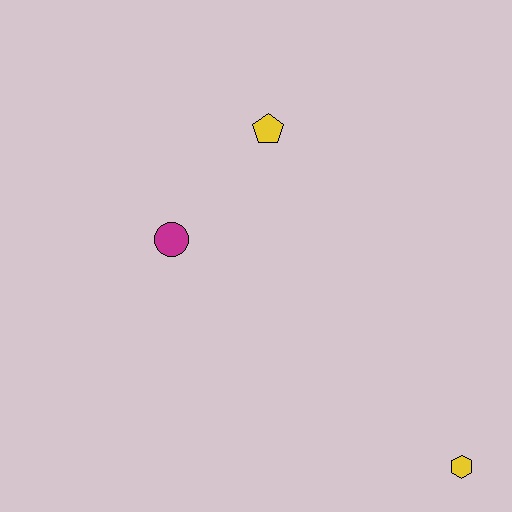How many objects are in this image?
There are 3 objects.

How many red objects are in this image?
There are no red objects.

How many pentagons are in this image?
There is 1 pentagon.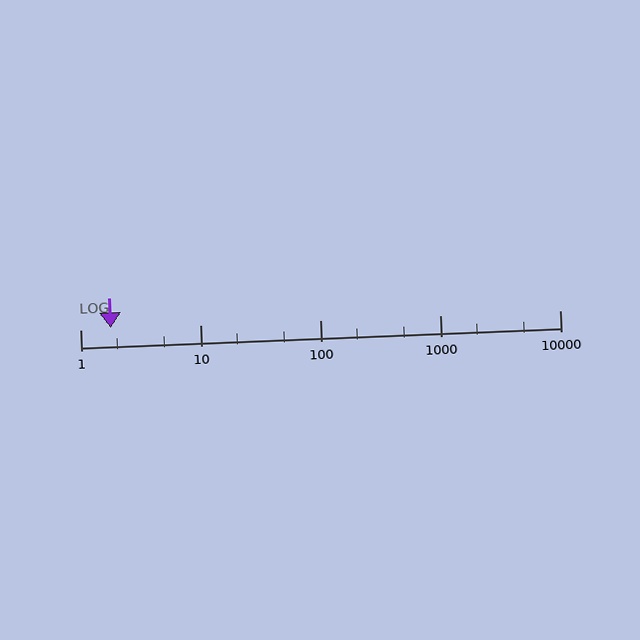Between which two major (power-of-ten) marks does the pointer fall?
The pointer is between 1 and 10.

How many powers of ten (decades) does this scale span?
The scale spans 4 decades, from 1 to 10000.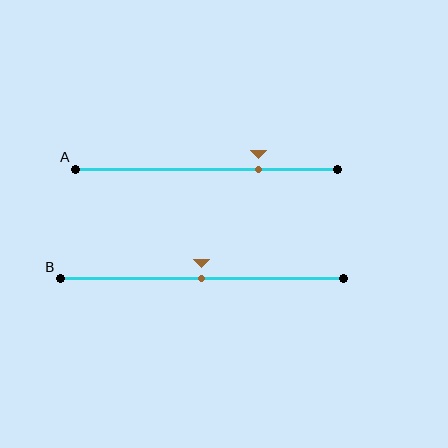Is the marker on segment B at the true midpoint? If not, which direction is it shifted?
Yes, the marker on segment B is at the true midpoint.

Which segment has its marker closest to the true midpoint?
Segment B has its marker closest to the true midpoint.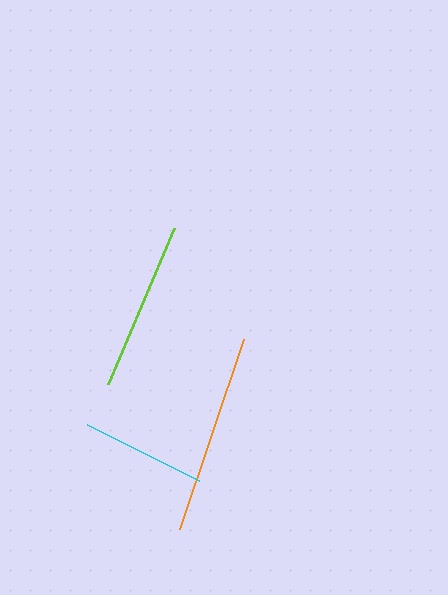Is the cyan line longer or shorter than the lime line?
The lime line is longer than the cyan line.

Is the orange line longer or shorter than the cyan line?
The orange line is longer than the cyan line.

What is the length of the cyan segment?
The cyan segment is approximately 124 pixels long.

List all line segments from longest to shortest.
From longest to shortest: orange, lime, cyan.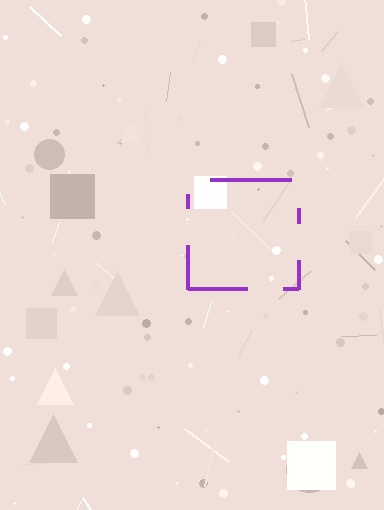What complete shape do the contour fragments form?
The contour fragments form a square.